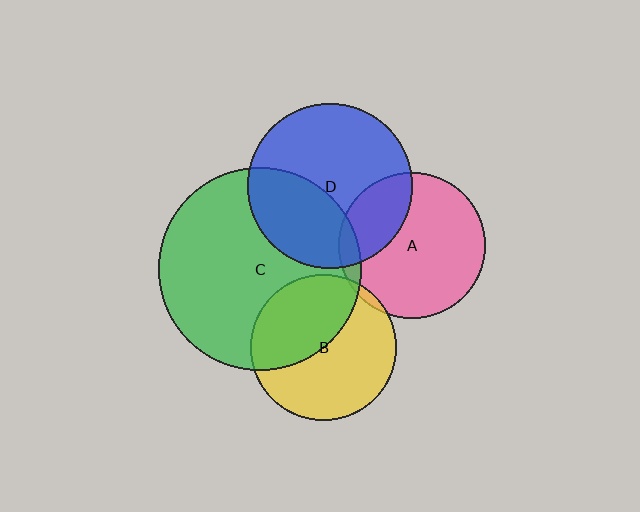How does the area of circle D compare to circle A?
Approximately 1.3 times.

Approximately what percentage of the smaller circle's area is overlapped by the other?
Approximately 40%.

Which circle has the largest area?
Circle C (green).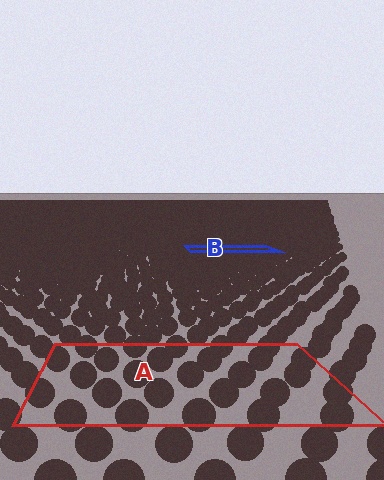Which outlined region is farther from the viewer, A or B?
Region B is farther from the viewer — the texture elements inside it appear smaller and more densely packed.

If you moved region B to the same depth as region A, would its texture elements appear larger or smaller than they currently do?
They would appear larger. At a closer depth, the same texture elements are projected at a bigger on-screen size.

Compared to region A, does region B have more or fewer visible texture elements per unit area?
Region B has more texture elements per unit area — they are packed more densely because it is farther away.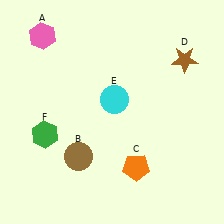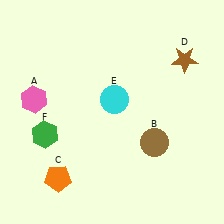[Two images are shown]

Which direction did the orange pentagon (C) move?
The orange pentagon (C) moved left.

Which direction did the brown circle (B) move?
The brown circle (B) moved right.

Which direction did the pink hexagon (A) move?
The pink hexagon (A) moved down.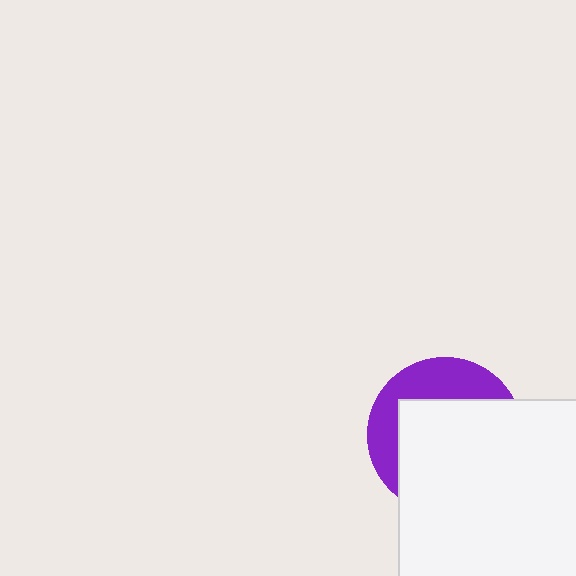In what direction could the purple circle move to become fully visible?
The purple circle could move toward the upper-left. That would shift it out from behind the white square entirely.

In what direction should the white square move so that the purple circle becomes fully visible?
The white square should move toward the lower-right. That is the shortest direction to clear the overlap and leave the purple circle fully visible.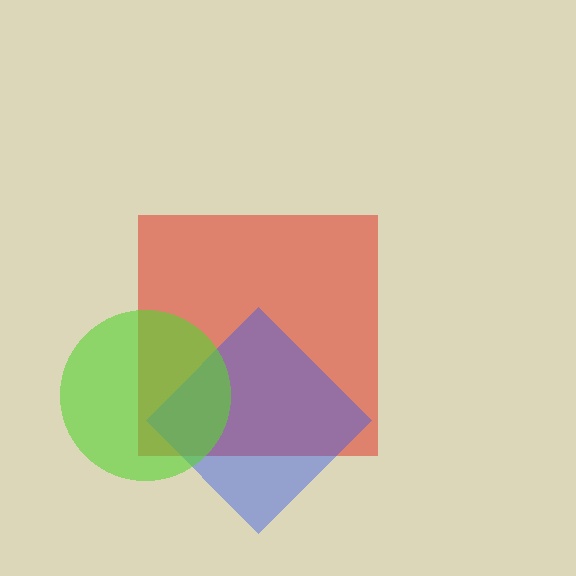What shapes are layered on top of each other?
The layered shapes are: a red square, a blue diamond, a lime circle.